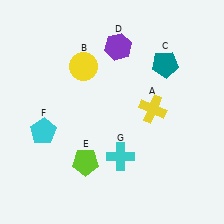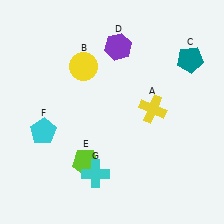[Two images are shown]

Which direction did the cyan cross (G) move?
The cyan cross (G) moved left.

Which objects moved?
The objects that moved are: the teal pentagon (C), the cyan cross (G).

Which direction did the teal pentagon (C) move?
The teal pentagon (C) moved right.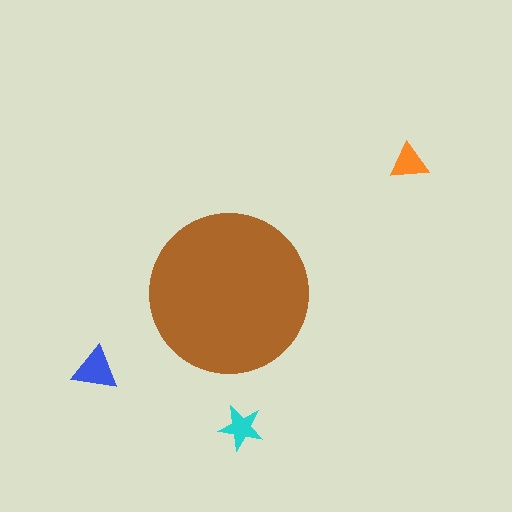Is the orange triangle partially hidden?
No, the orange triangle is fully visible.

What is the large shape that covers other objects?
A brown circle.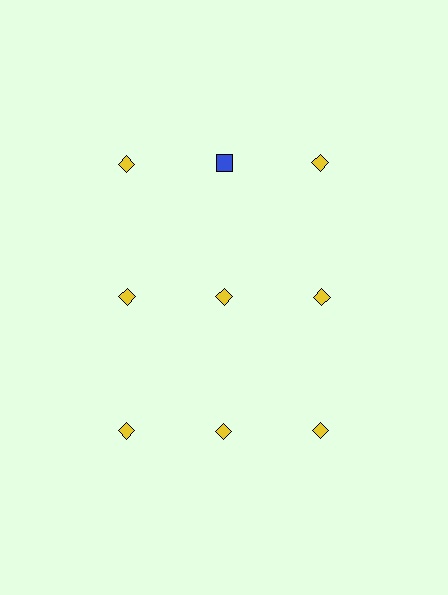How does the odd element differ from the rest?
It differs in both color (blue instead of yellow) and shape (square instead of diamond).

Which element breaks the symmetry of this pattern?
The blue square in the top row, second from left column breaks the symmetry. All other shapes are yellow diamonds.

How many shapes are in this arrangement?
There are 9 shapes arranged in a grid pattern.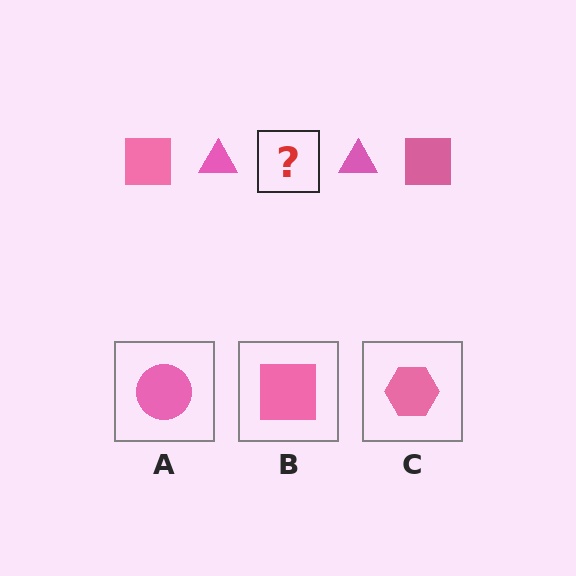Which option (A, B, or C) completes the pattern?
B.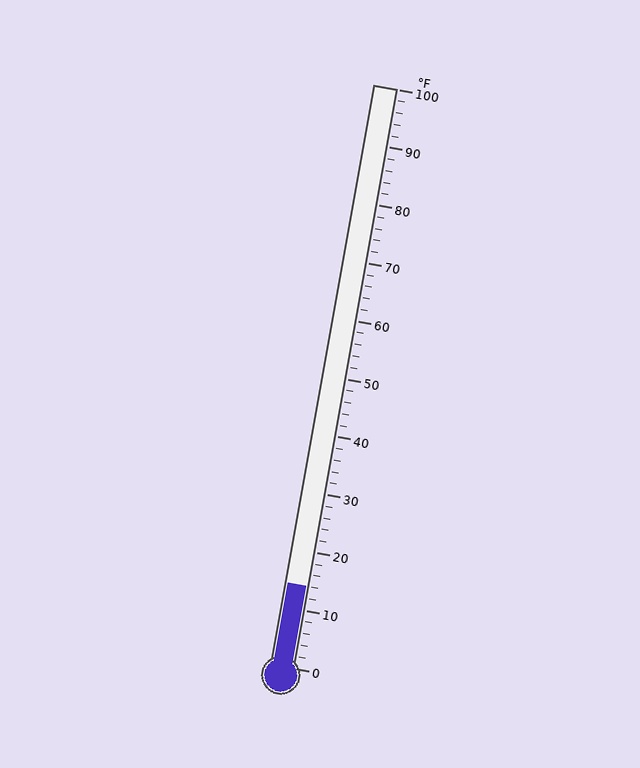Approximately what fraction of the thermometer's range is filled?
The thermometer is filled to approximately 15% of its range.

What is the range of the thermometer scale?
The thermometer scale ranges from 0°F to 100°F.